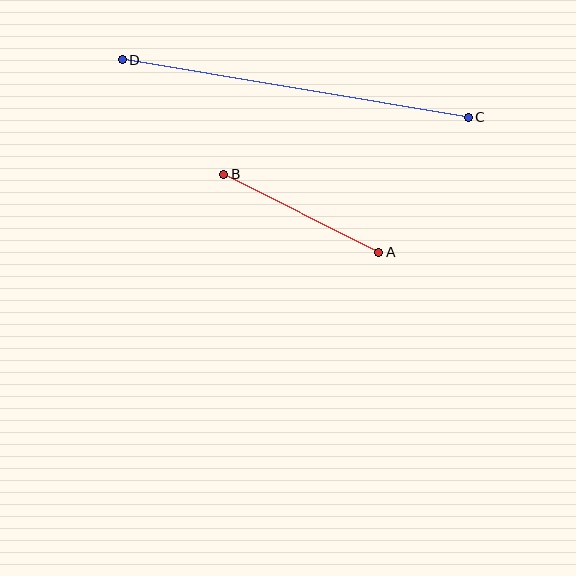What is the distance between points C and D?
The distance is approximately 351 pixels.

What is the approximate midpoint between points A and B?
The midpoint is at approximately (301, 213) pixels.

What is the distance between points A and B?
The distance is approximately 173 pixels.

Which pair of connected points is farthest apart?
Points C and D are farthest apart.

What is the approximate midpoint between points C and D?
The midpoint is at approximately (295, 88) pixels.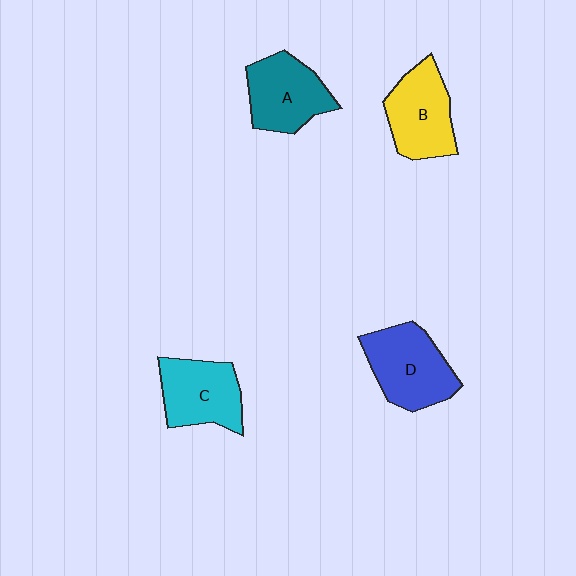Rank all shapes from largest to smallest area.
From largest to smallest: D (blue), B (yellow), A (teal), C (cyan).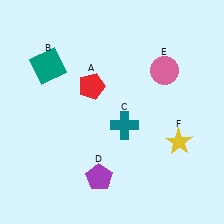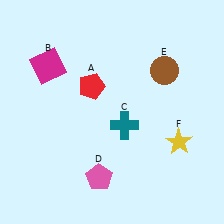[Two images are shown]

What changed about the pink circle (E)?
In Image 1, E is pink. In Image 2, it changed to brown.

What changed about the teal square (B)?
In Image 1, B is teal. In Image 2, it changed to magenta.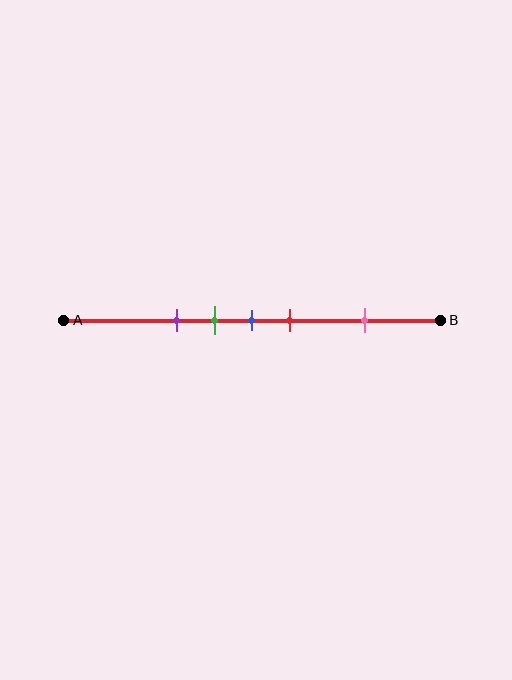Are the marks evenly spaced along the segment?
No, the marks are not evenly spaced.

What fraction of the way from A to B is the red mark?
The red mark is approximately 60% (0.6) of the way from A to B.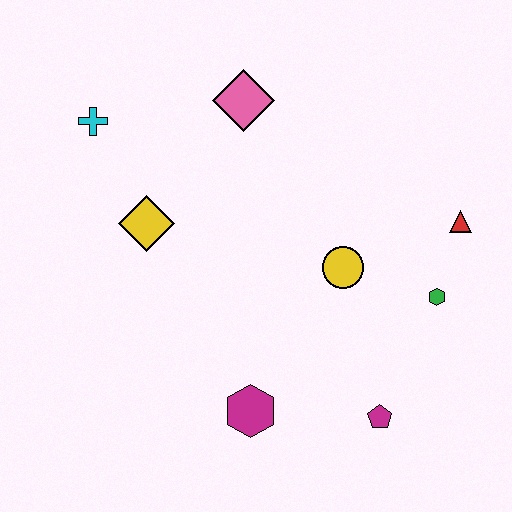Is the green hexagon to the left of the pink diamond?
No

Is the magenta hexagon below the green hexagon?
Yes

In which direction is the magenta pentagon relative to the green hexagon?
The magenta pentagon is below the green hexagon.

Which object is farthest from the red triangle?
The cyan cross is farthest from the red triangle.